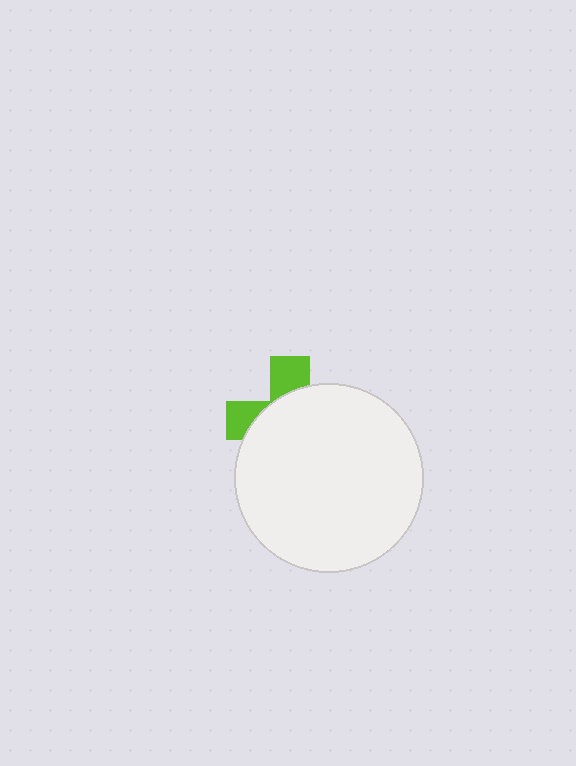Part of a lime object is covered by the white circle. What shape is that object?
It is a cross.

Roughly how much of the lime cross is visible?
A small part of it is visible (roughly 30%).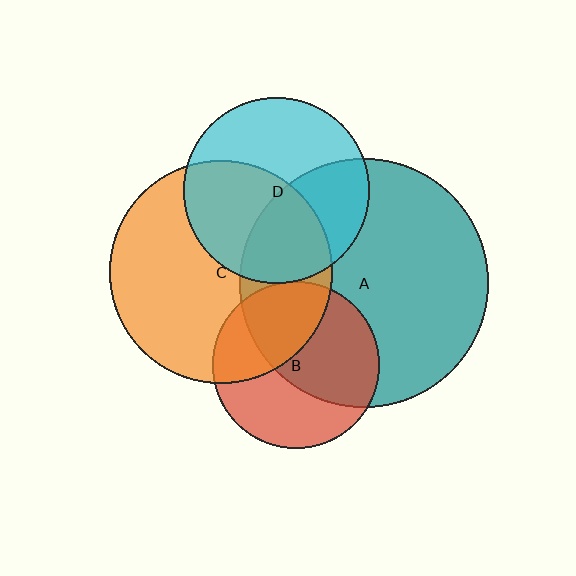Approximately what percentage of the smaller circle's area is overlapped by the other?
Approximately 55%.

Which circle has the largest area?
Circle A (teal).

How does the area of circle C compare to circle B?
Approximately 1.8 times.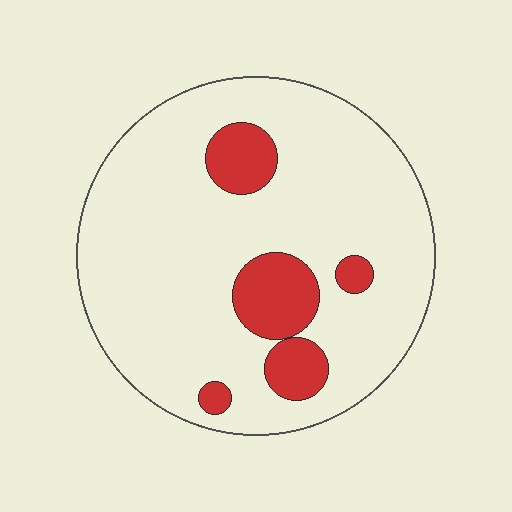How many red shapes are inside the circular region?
5.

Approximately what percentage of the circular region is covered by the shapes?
Approximately 15%.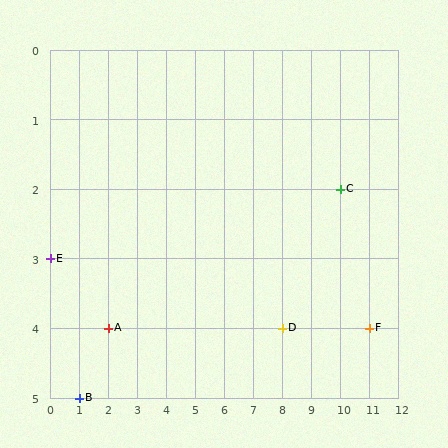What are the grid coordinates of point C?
Point C is at grid coordinates (10, 2).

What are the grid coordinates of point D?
Point D is at grid coordinates (8, 4).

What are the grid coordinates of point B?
Point B is at grid coordinates (1, 5).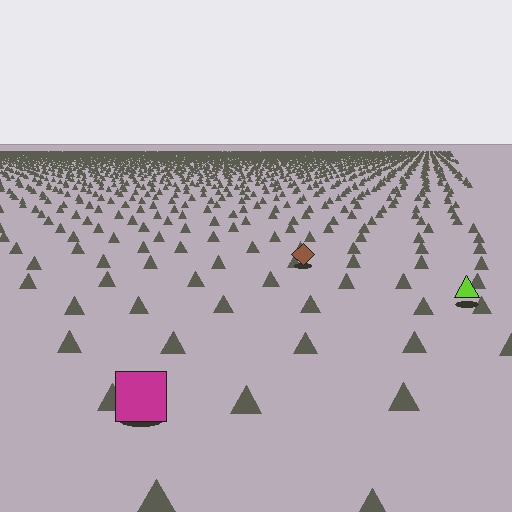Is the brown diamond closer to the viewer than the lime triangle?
No. The lime triangle is closer — you can tell from the texture gradient: the ground texture is coarser near it.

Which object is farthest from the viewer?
The brown diamond is farthest from the viewer. It appears smaller and the ground texture around it is denser.